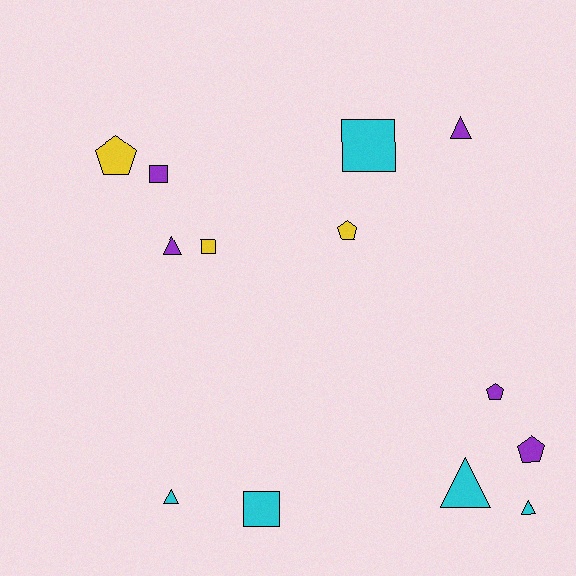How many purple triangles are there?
There are 2 purple triangles.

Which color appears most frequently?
Cyan, with 5 objects.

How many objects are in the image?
There are 13 objects.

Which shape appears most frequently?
Triangle, with 5 objects.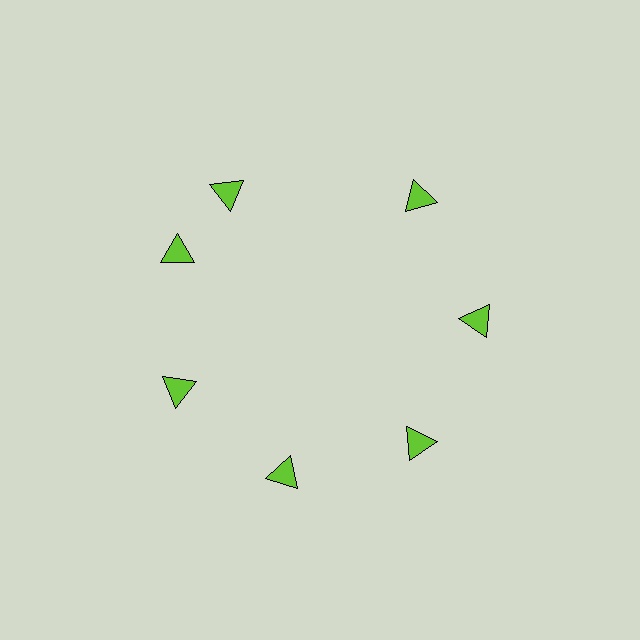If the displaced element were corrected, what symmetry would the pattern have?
It would have 7-fold rotational symmetry — the pattern would map onto itself every 51 degrees.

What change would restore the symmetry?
The symmetry would be restored by rotating it back into even spacing with its neighbors so that all 7 triangles sit at equal angles and equal distance from the center.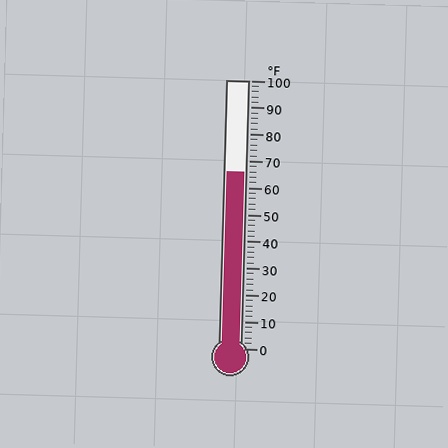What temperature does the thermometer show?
The thermometer shows approximately 66°F.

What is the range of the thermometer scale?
The thermometer scale ranges from 0°F to 100°F.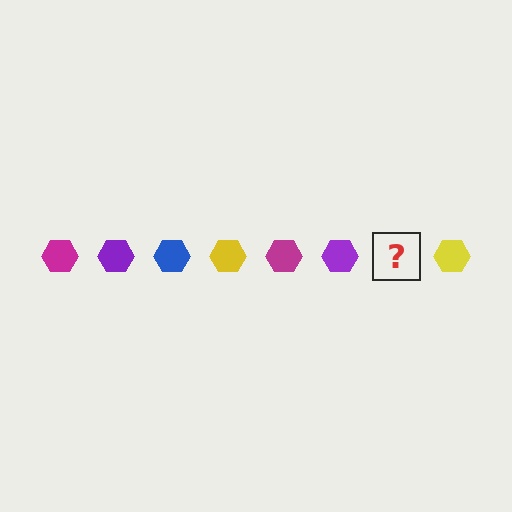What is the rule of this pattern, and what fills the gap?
The rule is that the pattern cycles through magenta, purple, blue, yellow hexagons. The gap should be filled with a blue hexagon.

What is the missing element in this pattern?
The missing element is a blue hexagon.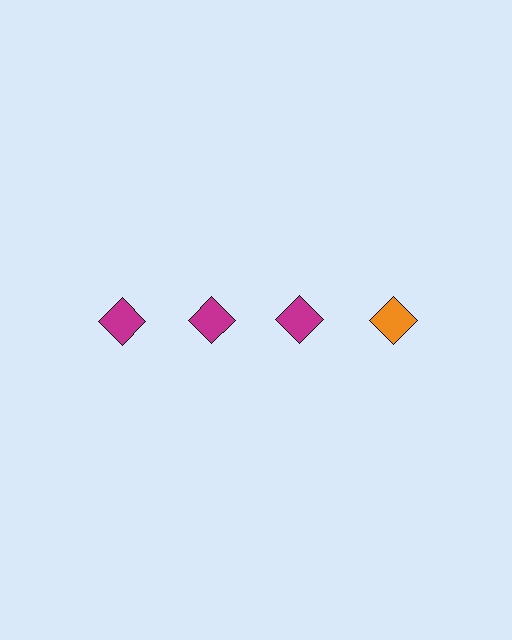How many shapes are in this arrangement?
There are 4 shapes arranged in a grid pattern.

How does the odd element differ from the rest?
It has a different color: orange instead of magenta.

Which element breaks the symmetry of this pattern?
The orange diamond in the top row, second from right column breaks the symmetry. All other shapes are magenta diamonds.